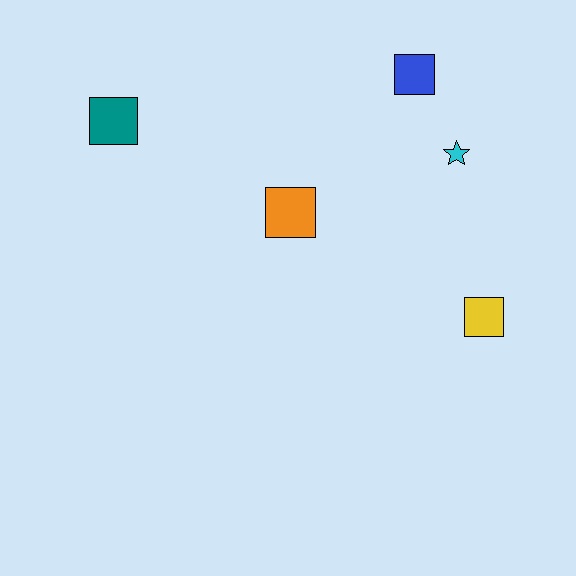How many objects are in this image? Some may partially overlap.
There are 5 objects.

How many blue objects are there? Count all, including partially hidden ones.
There is 1 blue object.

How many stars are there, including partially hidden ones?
There is 1 star.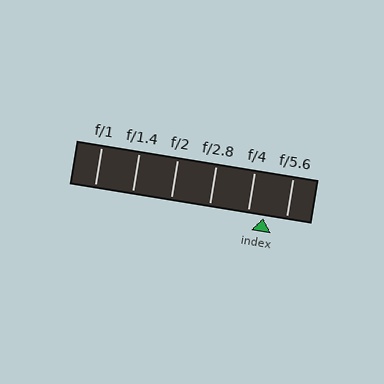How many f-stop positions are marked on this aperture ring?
There are 6 f-stop positions marked.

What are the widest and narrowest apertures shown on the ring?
The widest aperture shown is f/1 and the narrowest is f/5.6.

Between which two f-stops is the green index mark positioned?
The index mark is between f/4 and f/5.6.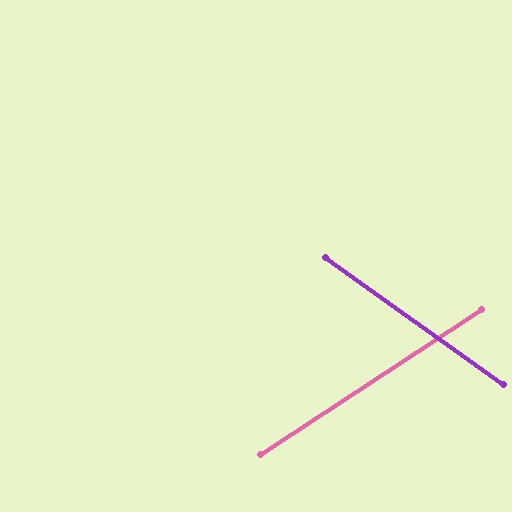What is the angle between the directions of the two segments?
Approximately 69 degrees.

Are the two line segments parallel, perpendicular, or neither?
Neither parallel nor perpendicular — they differ by about 69°.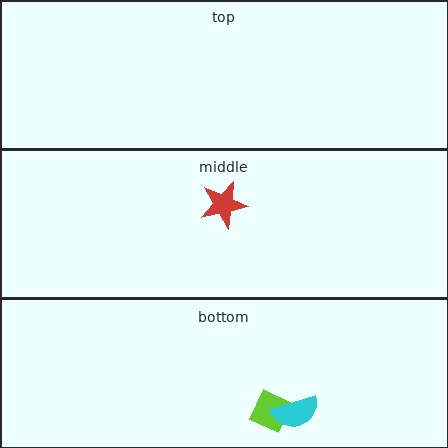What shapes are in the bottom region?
The lime square, the cyan semicircle.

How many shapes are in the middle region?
1.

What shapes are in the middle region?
The red star.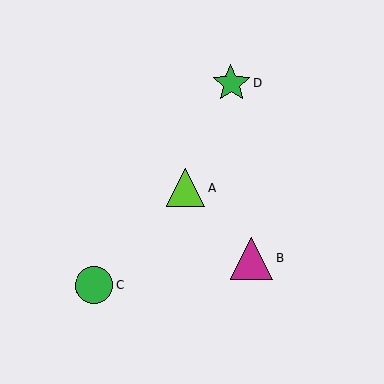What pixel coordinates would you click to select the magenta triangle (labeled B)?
Click at (252, 258) to select the magenta triangle B.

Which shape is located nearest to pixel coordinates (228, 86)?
The green star (labeled D) at (231, 83) is nearest to that location.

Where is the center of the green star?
The center of the green star is at (231, 83).